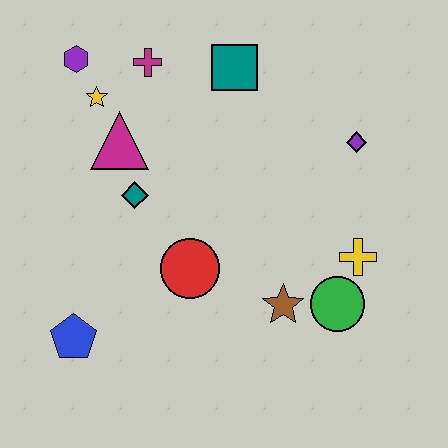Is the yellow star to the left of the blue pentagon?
No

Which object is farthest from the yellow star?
The green circle is farthest from the yellow star.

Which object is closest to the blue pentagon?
The red circle is closest to the blue pentagon.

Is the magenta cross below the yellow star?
No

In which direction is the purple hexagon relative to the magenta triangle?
The purple hexagon is above the magenta triangle.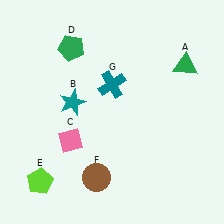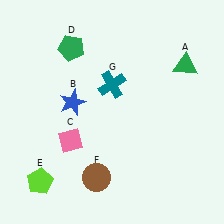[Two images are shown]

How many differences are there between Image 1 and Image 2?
There is 1 difference between the two images.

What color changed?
The star (B) changed from teal in Image 1 to blue in Image 2.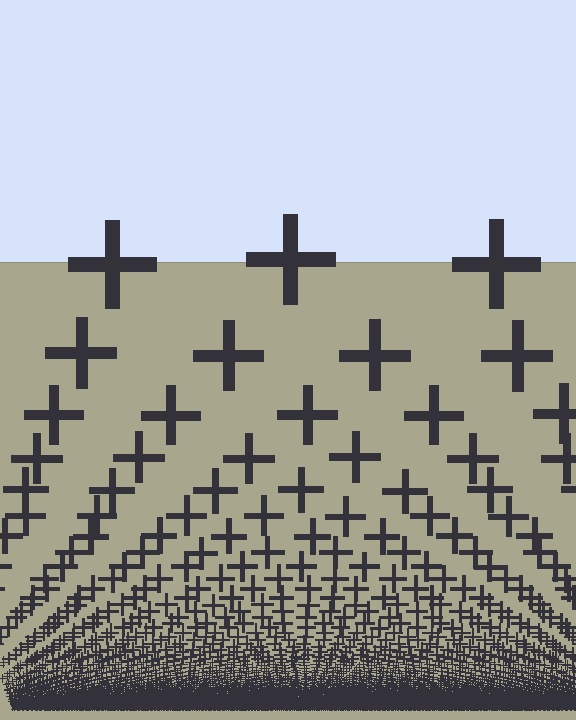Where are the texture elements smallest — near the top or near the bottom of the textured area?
Near the bottom.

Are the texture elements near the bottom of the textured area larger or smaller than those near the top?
Smaller. The gradient is inverted — elements near the bottom are smaller and denser.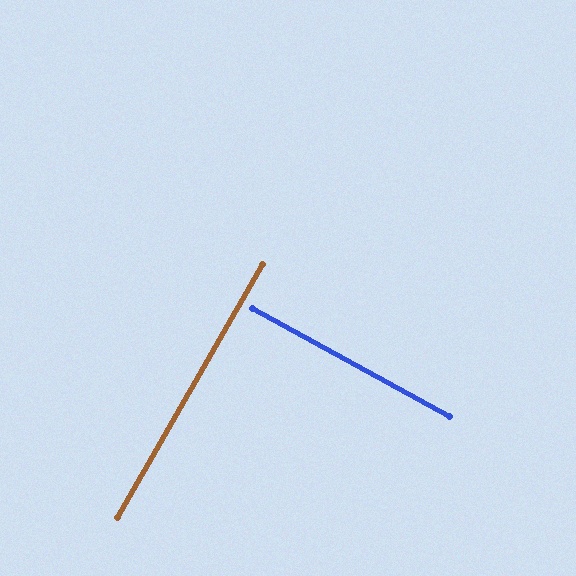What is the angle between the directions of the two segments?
Approximately 89 degrees.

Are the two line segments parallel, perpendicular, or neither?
Perpendicular — they meet at approximately 89°.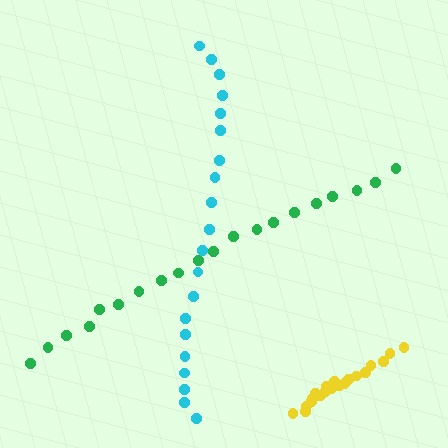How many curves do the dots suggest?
There are 3 distinct paths.